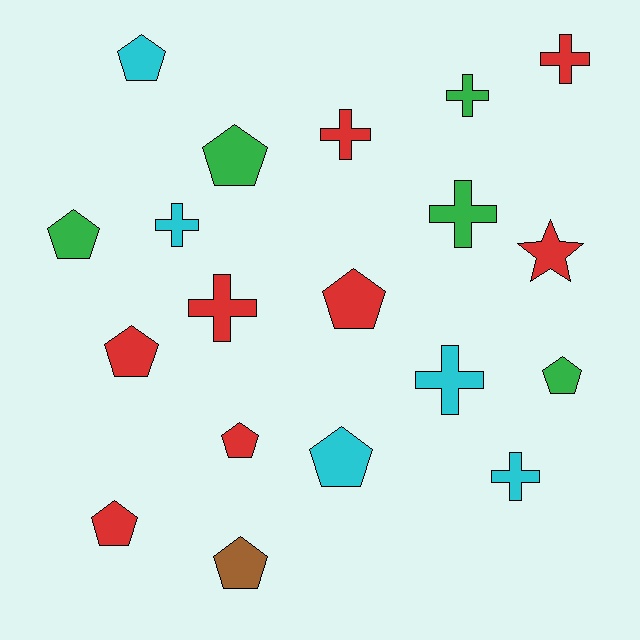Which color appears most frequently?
Red, with 8 objects.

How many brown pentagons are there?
There is 1 brown pentagon.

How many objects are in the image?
There are 19 objects.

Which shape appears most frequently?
Pentagon, with 10 objects.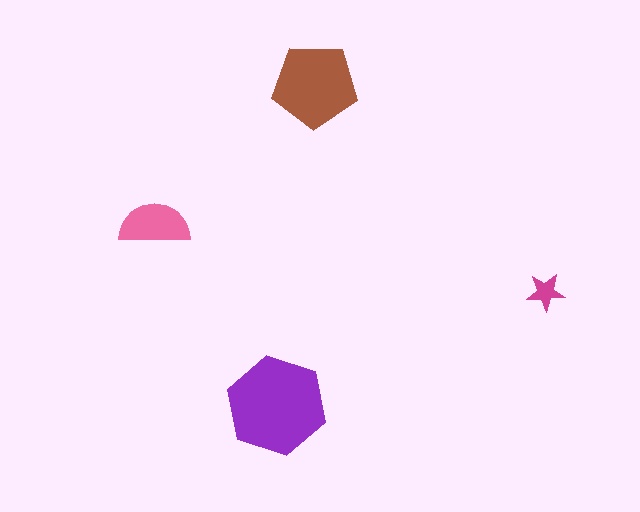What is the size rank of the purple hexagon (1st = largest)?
1st.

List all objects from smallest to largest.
The magenta star, the pink semicircle, the brown pentagon, the purple hexagon.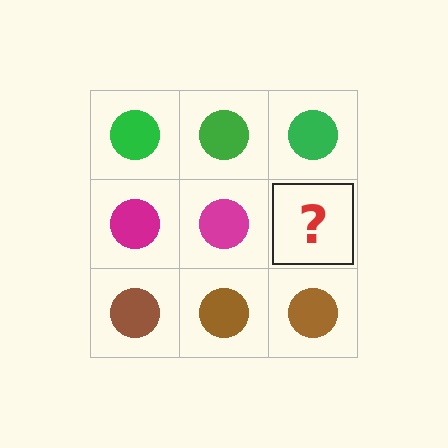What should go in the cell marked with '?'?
The missing cell should contain a magenta circle.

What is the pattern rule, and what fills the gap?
The rule is that each row has a consistent color. The gap should be filled with a magenta circle.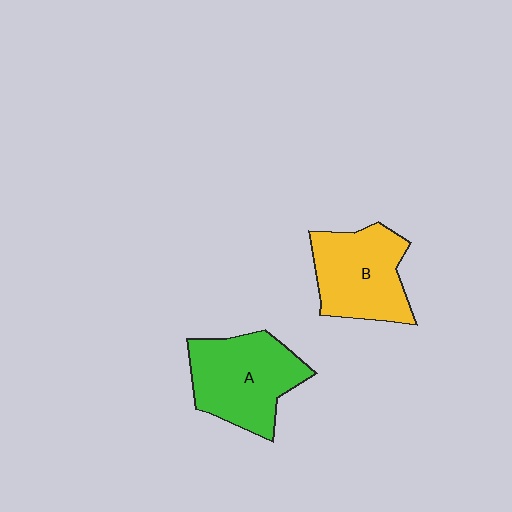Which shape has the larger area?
Shape A (green).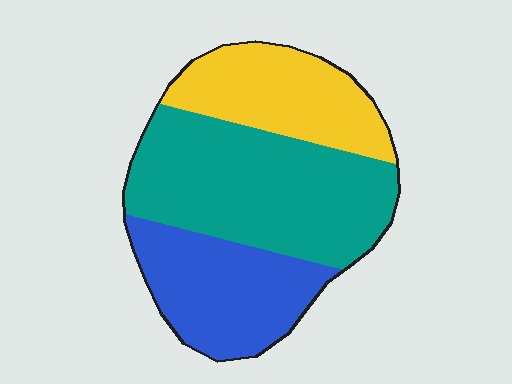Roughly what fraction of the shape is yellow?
Yellow covers around 25% of the shape.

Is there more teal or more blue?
Teal.